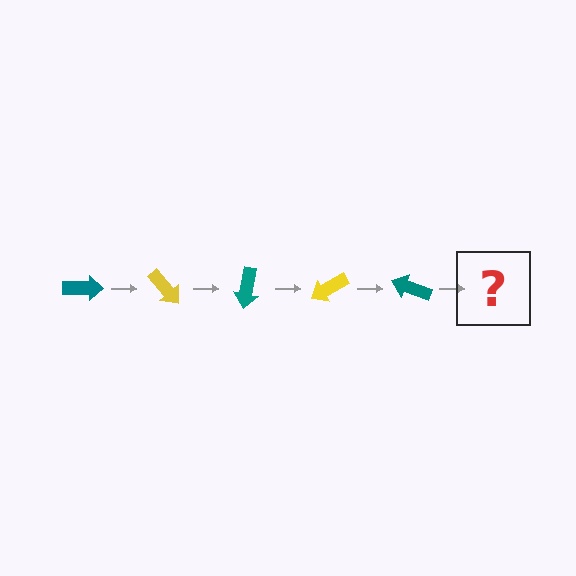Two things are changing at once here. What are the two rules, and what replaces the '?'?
The two rules are that it rotates 50 degrees each step and the color cycles through teal and yellow. The '?' should be a yellow arrow, rotated 250 degrees from the start.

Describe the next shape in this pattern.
It should be a yellow arrow, rotated 250 degrees from the start.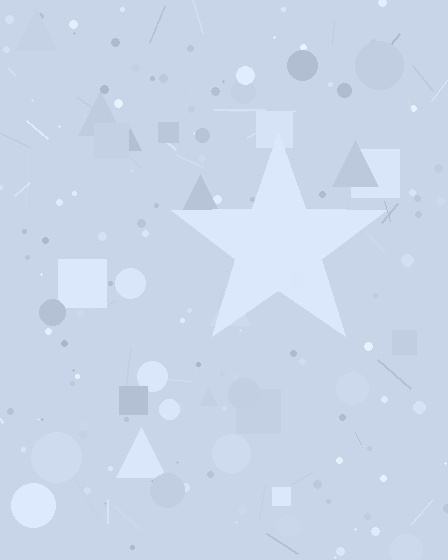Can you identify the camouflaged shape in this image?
The camouflaged shape is a star.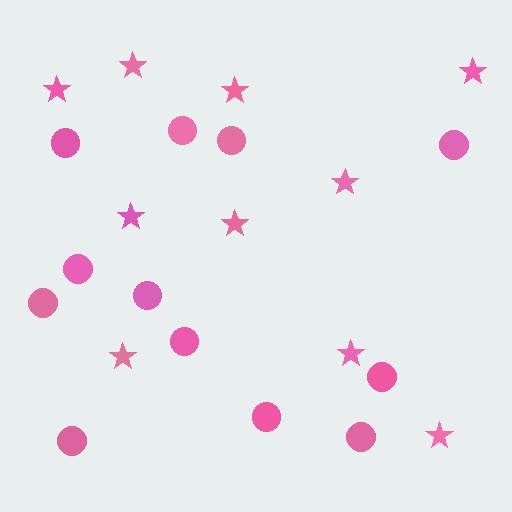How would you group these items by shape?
There are 2 groups: one group of circles (12) and one group of stars (10).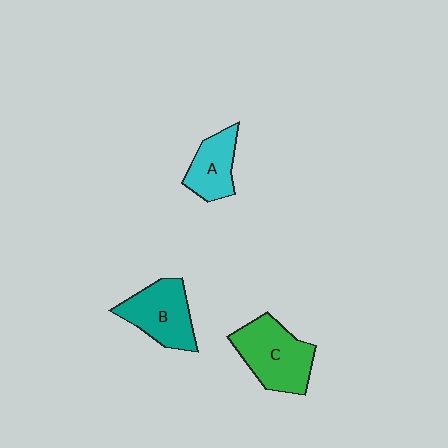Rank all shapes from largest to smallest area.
From largest to smallest: C (green), B (teal), A (cyan).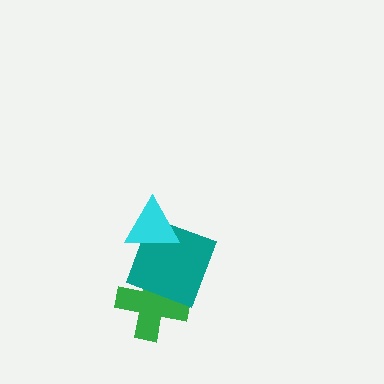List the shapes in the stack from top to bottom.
From top to bottom: the cyan triangle, the teal square, the green cross.